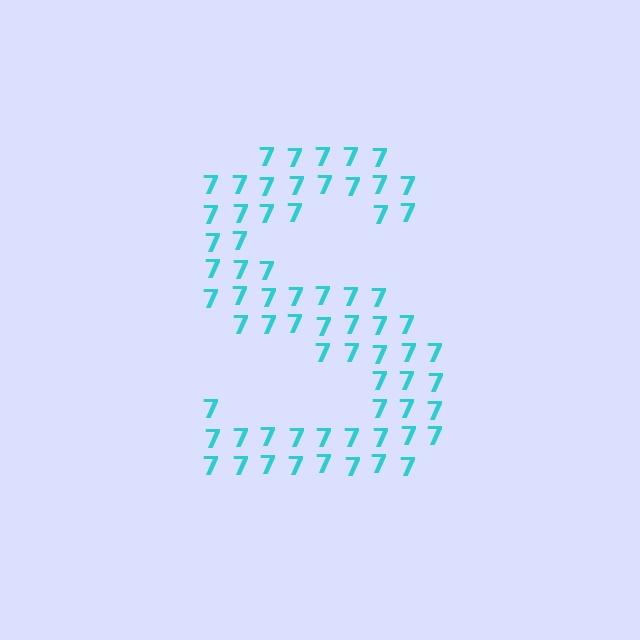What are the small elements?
The small elements are digit 7's.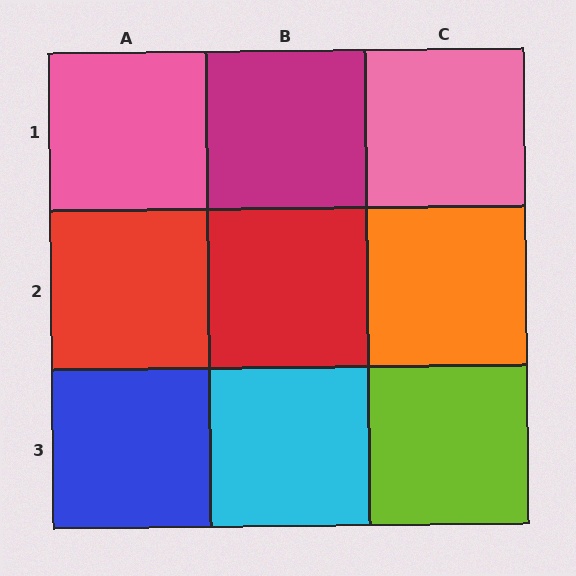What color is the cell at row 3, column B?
Cyan.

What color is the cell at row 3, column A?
Blue.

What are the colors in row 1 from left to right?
Pink, magenta, pink.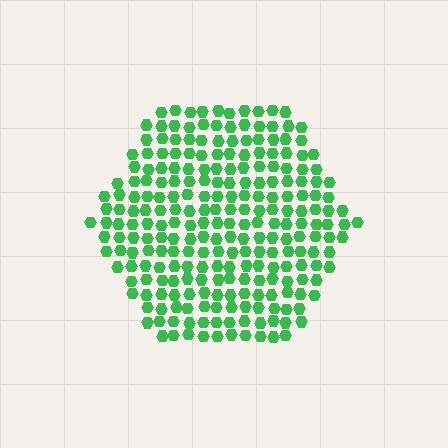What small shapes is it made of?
It is made of small hexagons.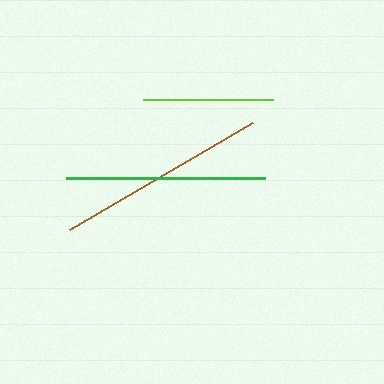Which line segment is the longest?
The brown line is the longest at approximately 211 pixels.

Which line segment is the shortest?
The lime line is the shortest at approximately 130 pixels.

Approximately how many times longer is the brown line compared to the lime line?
The brown line is approximately 1.6 times the length of the lime line.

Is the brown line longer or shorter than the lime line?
The brown line is longer than the lime line.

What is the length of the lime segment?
The lime segment is approximately 130 pixels long.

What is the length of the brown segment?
The brown segment is approximately 211 pixels long.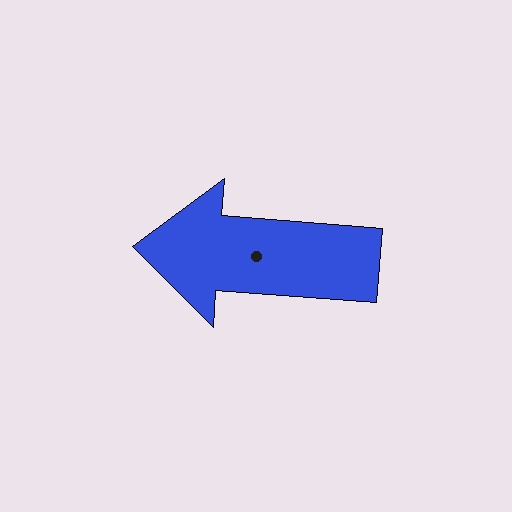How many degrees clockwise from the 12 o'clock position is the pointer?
Approximately 275 degrees.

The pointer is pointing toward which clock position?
Roughly 9 o'clock.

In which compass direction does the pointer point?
West.